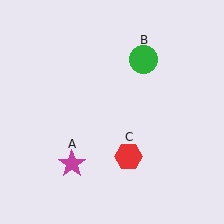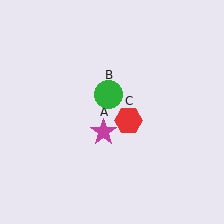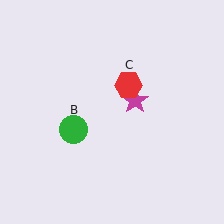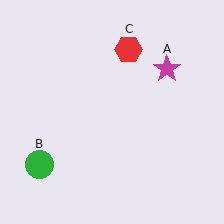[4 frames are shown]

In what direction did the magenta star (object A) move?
The magenta star (object A) moved up and to the right.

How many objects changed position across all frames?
3 objects changed position: magenta star (object A), green circle (object B), red hexagon (object C).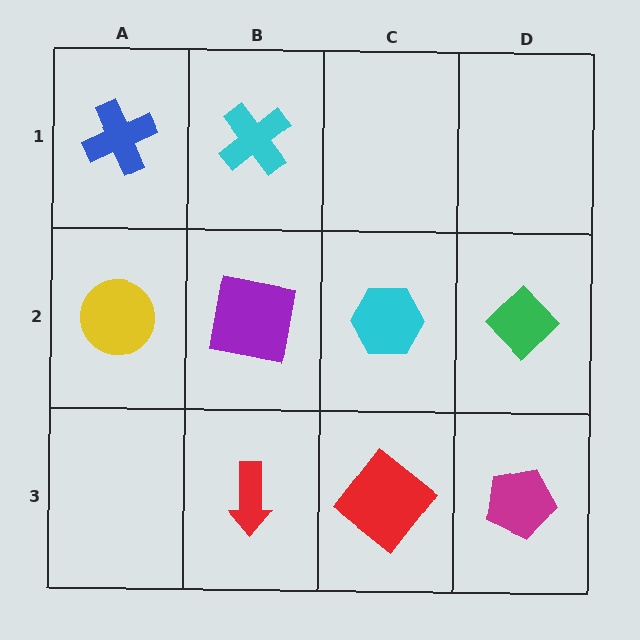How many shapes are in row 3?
3 shapes.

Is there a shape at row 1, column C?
No, that cell is empty.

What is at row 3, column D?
A magenta pentagon.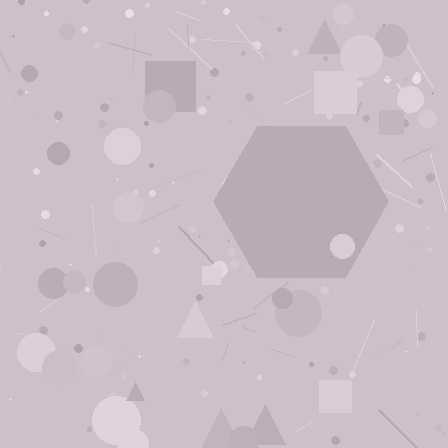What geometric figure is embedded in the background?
A hexagon is embedded in the background.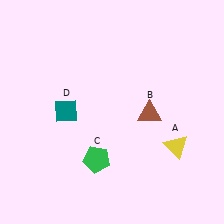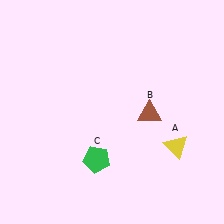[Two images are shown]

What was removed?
The teal diamond (D) was removed in Image 2.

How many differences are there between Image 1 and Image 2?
There is 1 difference between the two images.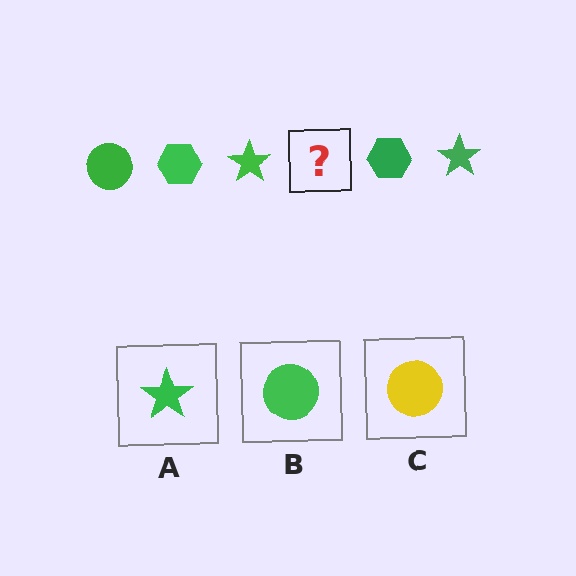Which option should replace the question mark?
Option B.